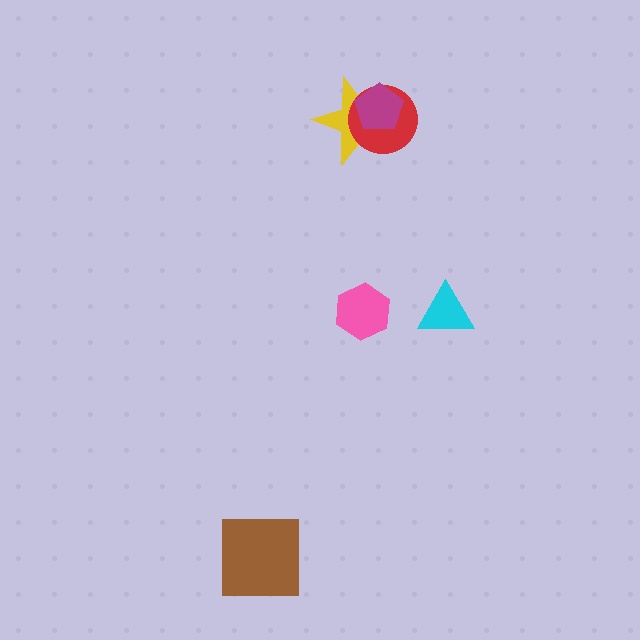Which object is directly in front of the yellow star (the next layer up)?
The red circle is directly in front of the yellow star.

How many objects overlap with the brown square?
0 objects overlap with the brown square.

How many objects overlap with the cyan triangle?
0 objects overlap with the cyan triangle.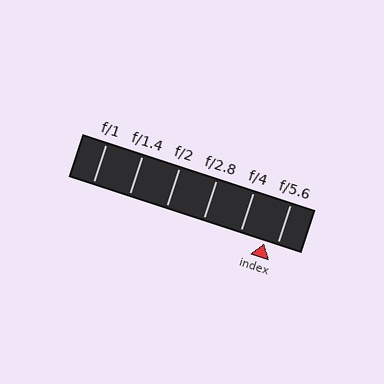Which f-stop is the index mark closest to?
The index mark is closest to f/5.6.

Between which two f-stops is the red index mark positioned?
The index mark is between f/4 and f/5.6.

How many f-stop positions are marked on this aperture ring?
There are 6 f-stop positions marked.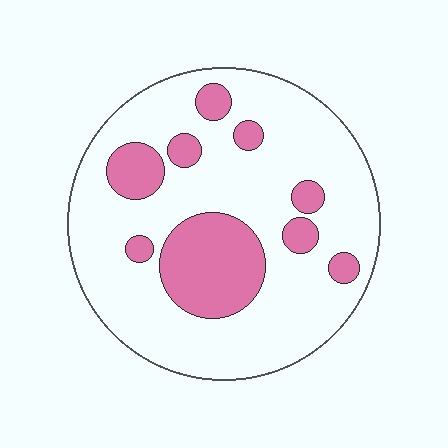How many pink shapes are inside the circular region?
9.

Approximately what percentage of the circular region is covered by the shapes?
Approximately 25%.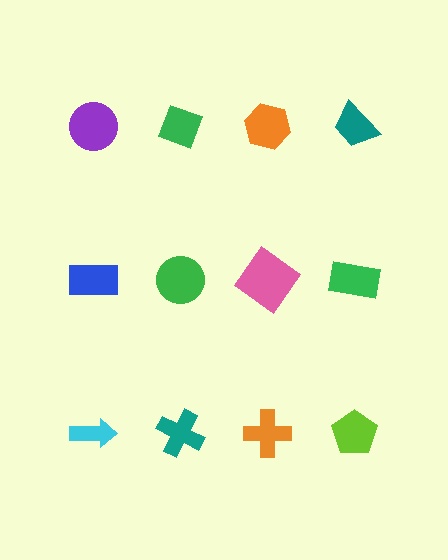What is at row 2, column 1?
A blue rectangle.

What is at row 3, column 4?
A lime pentagon.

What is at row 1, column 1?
A purple circle.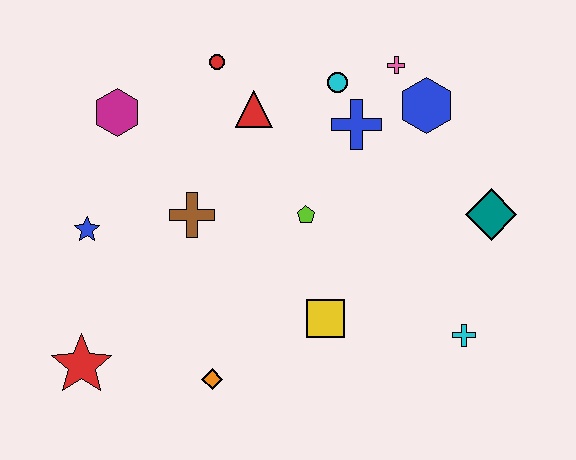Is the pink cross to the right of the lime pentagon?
Yes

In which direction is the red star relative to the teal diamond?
The red star is to the left of the teal diamond.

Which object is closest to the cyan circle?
The blue cross is closest to the cyan circle.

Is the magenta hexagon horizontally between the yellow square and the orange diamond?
No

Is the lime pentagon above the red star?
Yes